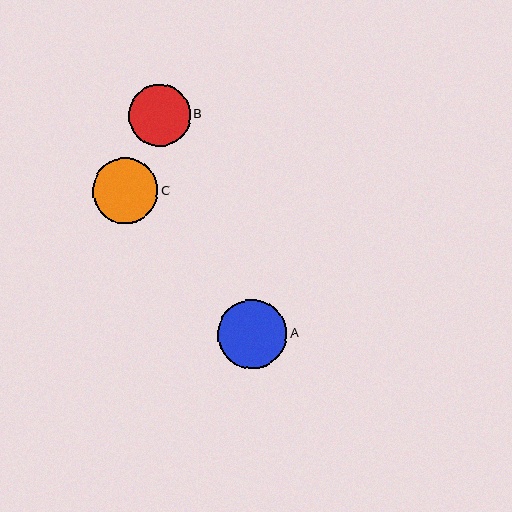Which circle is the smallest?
Circle B is the smallest with a size of approximately 61 pixels.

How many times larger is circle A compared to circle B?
Circle A is approximately 1.1 times the size of circle B.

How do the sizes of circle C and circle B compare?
Circle C and circle B are approximately the same size.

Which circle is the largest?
Circle A is the largest with a size of approximately 69 pixels.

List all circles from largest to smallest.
From largest to smallest: A, C, B.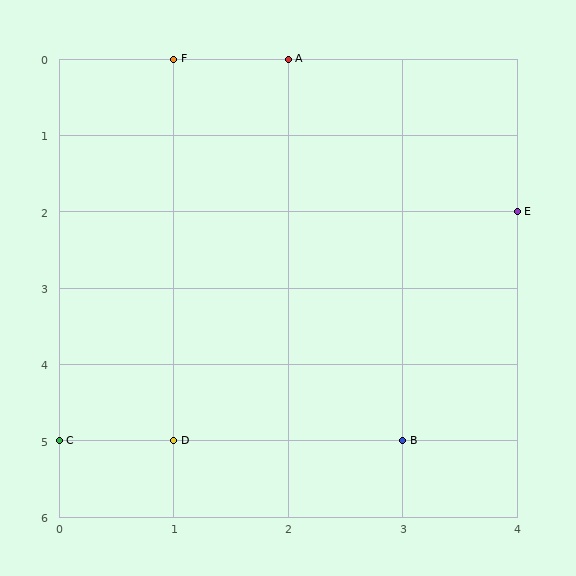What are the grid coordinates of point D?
Point D is at grid coordinates (1, 5).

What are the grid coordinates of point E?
Point E is at grid coordinates (4, 2).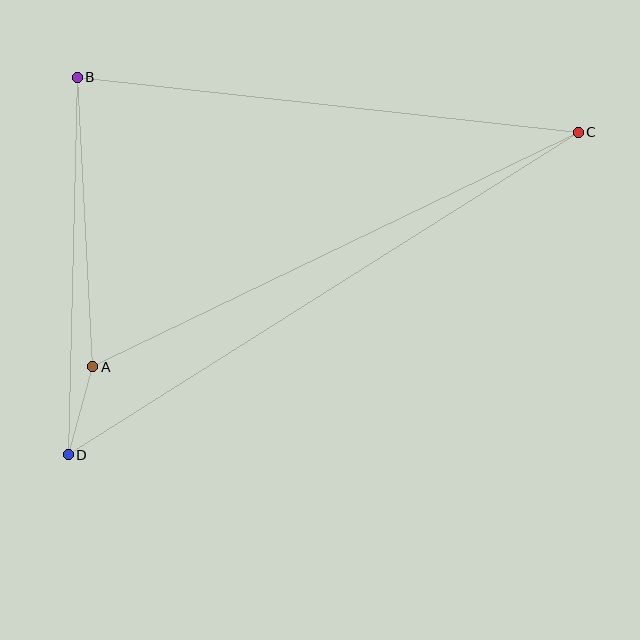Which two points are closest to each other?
Points A and D are closest to each other.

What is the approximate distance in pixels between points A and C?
The distance between A and C is approximately 539 pixels.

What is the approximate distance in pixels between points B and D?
The distance between B and D is approximately 378 pixels.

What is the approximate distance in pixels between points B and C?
The distance between B and C is approximately 504 pixels.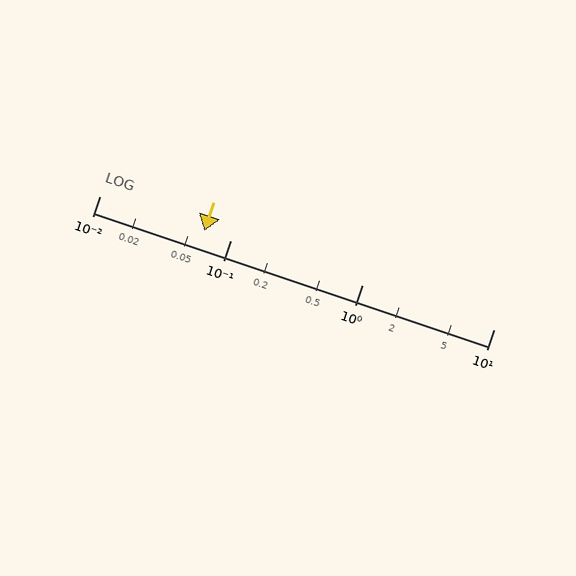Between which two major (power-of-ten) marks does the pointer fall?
The pointer is between 0.01 and 0.1.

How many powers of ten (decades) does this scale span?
The scale spans 3 decades, from 0.01 to 10.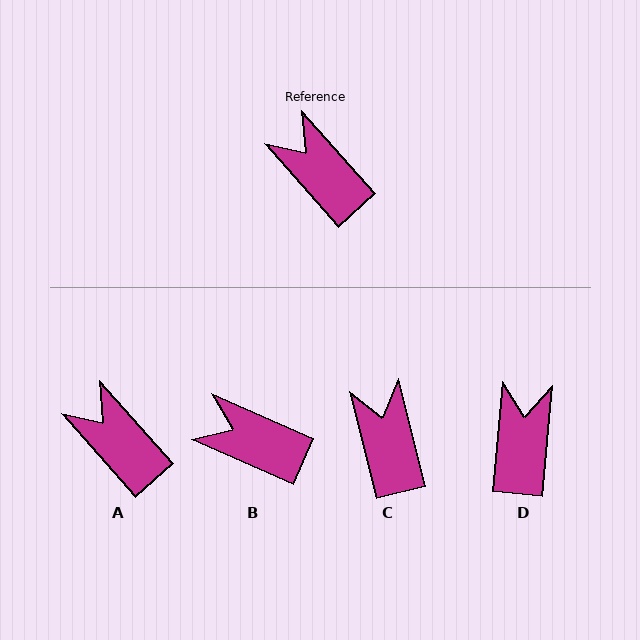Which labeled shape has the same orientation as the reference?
A.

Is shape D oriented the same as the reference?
No, it is off by about 47 degrees.